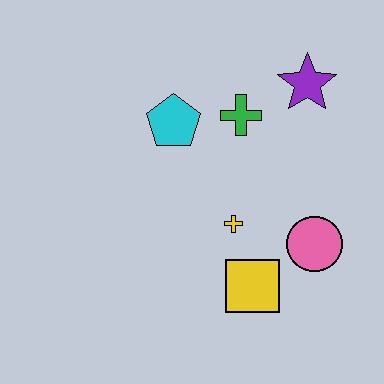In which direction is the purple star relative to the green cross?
The purple star is to the right of the green cross.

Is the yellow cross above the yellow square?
Yes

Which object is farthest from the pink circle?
The cyan pentagon is farthest from the pink circle.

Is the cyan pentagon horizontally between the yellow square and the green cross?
No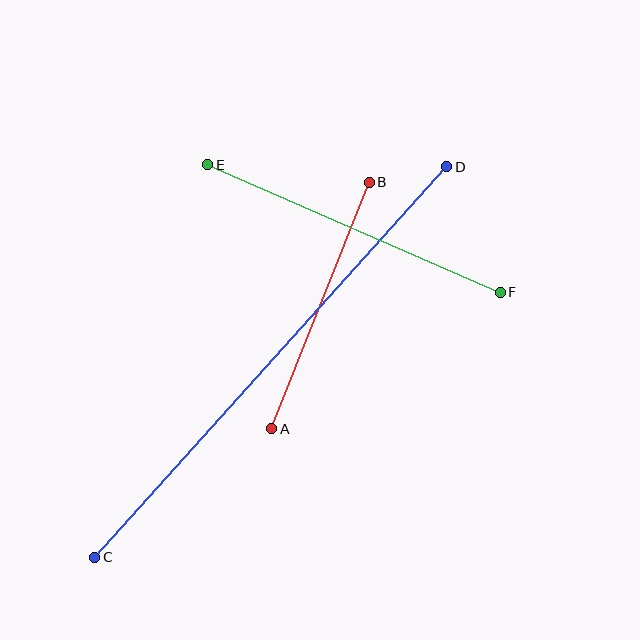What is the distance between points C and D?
The distance is approximately 526 pixels.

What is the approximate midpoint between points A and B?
The midpoint is at approximately (321, 306) pixels.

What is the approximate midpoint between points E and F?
The midpoint is at approximately (354, 229) pixels.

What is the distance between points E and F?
The distance is approximately 319 pixels.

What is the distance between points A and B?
The distance is approximately 265 pixels.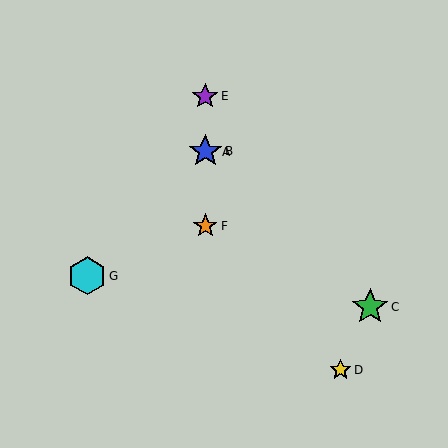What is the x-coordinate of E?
Object E is at x≈205.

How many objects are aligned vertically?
4 objects (A, B, E, F) are aligned vertically.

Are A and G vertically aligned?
No, A is at x≈205 and G is at x≈87.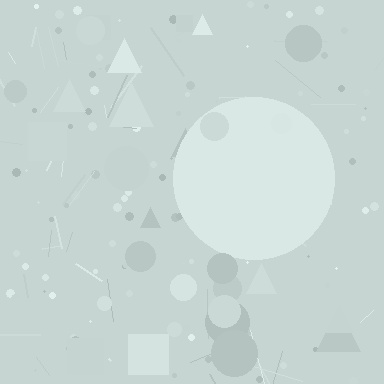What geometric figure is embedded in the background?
A circle is embedded in the background.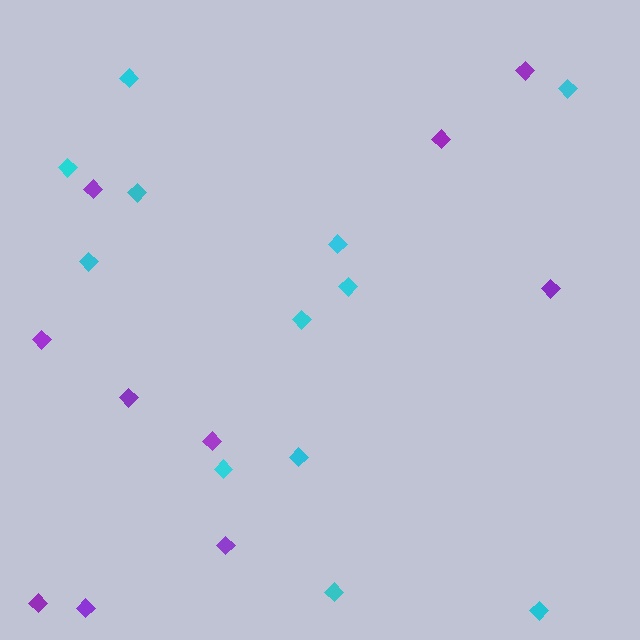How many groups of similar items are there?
There are 2 groups: one group of cyan diamonds (12) and one group of purple diamonds (10).